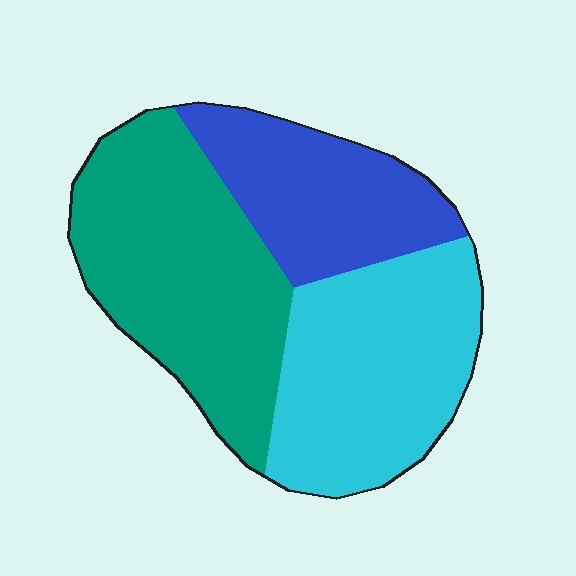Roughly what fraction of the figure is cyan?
Cyan takes up between a third and a half of the figure.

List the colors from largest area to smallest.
From largest to smallest: teal, cyan, blue.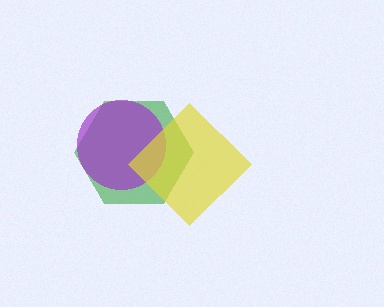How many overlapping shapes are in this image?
There are 3 overlapping shapes in the image.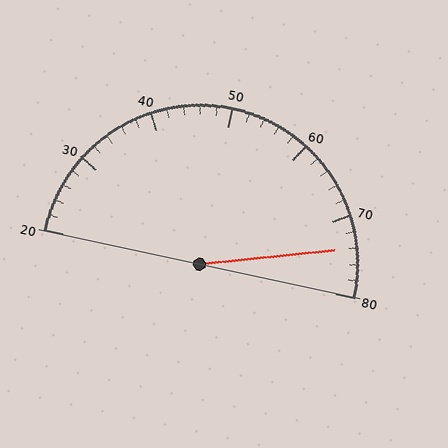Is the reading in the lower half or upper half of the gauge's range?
The reading is in the upper half of the range (20 to 80).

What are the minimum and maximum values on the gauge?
The gauge ranges from 20 to 80.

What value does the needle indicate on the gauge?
The needle indicates approximately 74.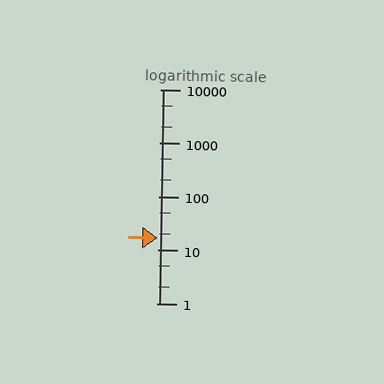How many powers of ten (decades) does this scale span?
The scale spans 4 decades, from 1 to 10000.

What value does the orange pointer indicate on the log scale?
The pointer indicates approximately 17.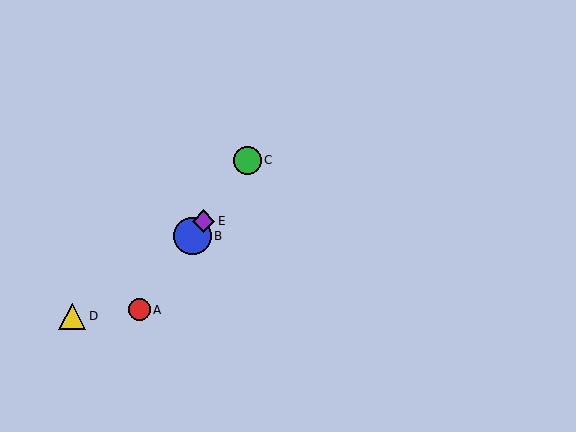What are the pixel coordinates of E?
Object E is at (203, 221).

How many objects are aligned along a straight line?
4 objects (A, B, C, E) are aligned along a straight line.